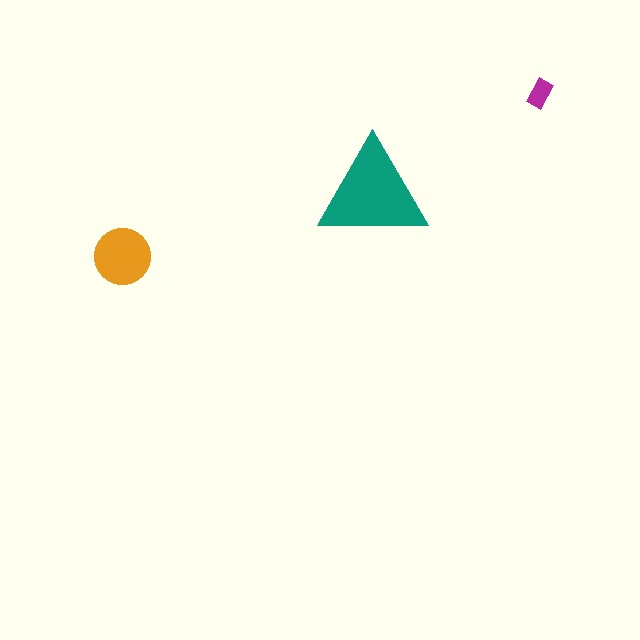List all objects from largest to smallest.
The teal triangle, the orange circle, the magenta rectangle.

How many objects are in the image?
There are 3 objects in the image.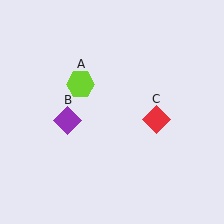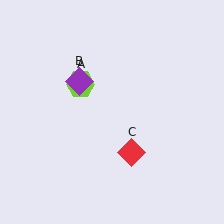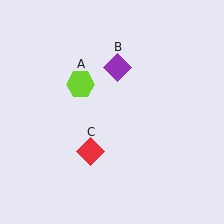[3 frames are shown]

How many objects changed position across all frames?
2 objects changed position: purple diamond (object B), red diamond (object C).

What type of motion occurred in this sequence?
The purple diamond (object B), red diamond (object C) rotated clockwise around the center of the scene.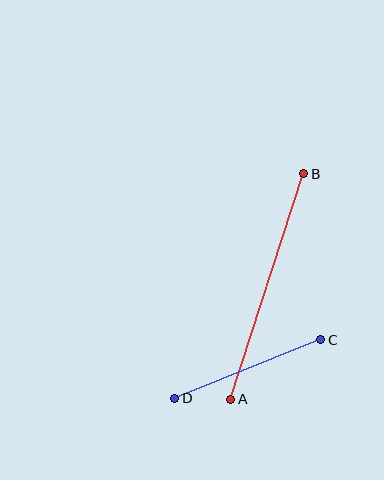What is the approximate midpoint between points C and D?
The midpoint is at approximately (248, 369) pixels.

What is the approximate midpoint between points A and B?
The midpoint is at approximately (267, 286) pixels.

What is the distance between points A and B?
The distance is approximately 237 pixels.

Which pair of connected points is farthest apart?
Points A and B are farthest apart.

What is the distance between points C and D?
The distance is approximately 157 pixels.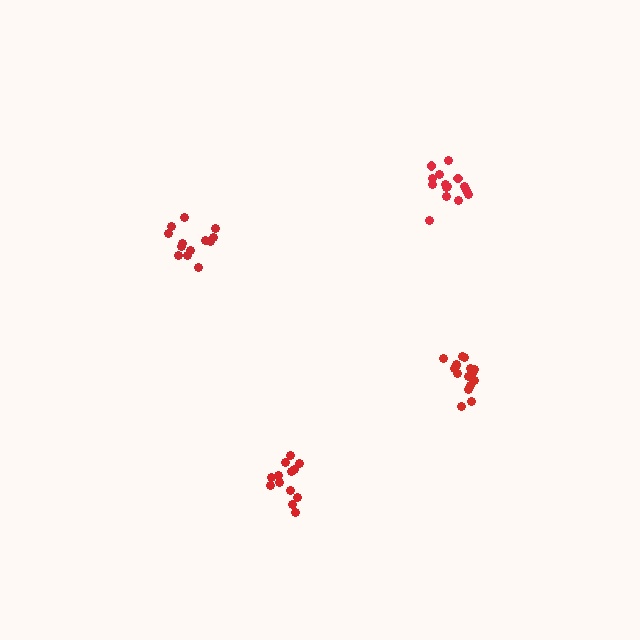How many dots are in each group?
Group 1: 13 dots, Group 2: 17 dots, Group 3: 15 dots, Group 4: 13 dots (58 total).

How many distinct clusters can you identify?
There are 4 distinct clusters.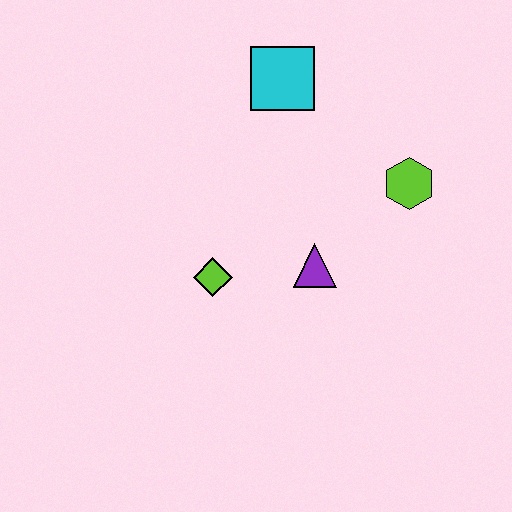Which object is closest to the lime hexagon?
The purple triangle is closest to the lime hexagon.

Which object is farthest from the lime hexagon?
The lime diamond is farthest from the lime hexagon.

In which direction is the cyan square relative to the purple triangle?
The cyan square is above the purple triangle.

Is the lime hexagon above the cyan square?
No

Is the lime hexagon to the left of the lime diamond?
No